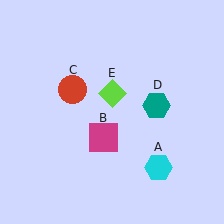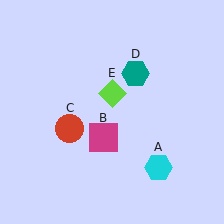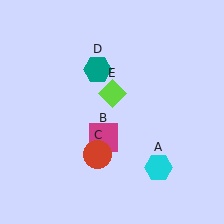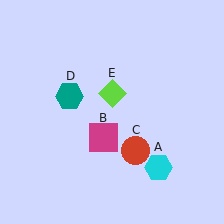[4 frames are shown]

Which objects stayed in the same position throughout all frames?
Cyan hexagon (object A) and magenta square (object B) and lime diamond (object E) remained stationary.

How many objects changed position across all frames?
2 objects changed position: red circle (object C), teal hexagon (object D).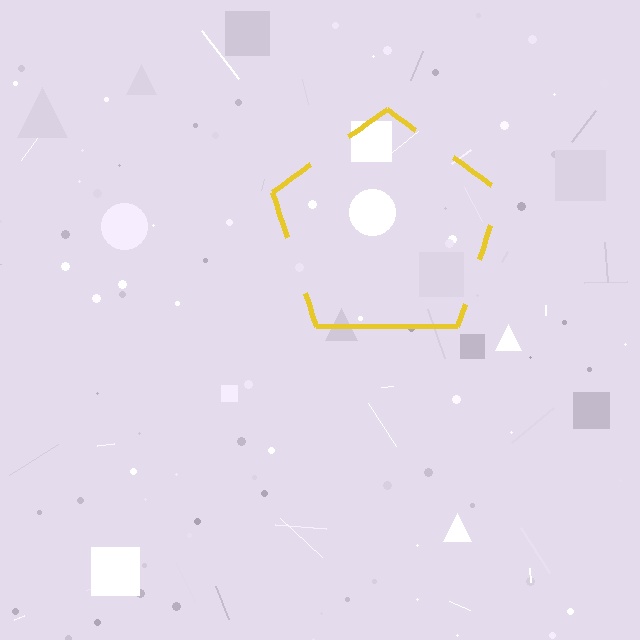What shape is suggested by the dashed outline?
The dashed outline suggests a pentagon.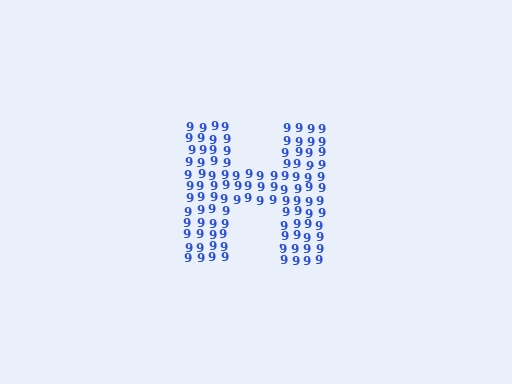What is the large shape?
The large shape is the letter H.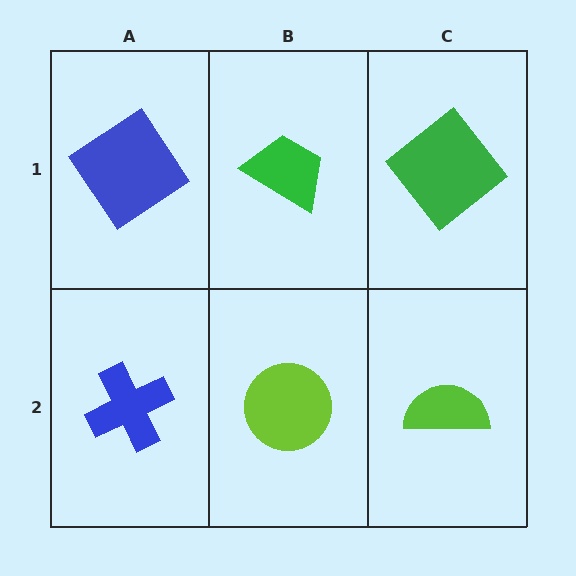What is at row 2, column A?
A blue cross.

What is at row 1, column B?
A green trapezoid.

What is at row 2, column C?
A lime semicircle.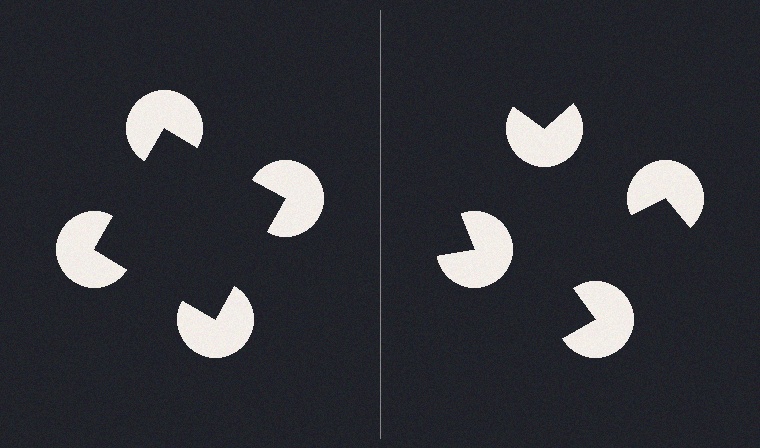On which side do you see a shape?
An illusory square appears on the left side. On the right side the wedge cuts are rotated, so no coherent shape forms.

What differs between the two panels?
The pac-man discs are positioned identically on both sides; only the wedge orientations differ. On the left they align to a square; on the right they are misaligned.